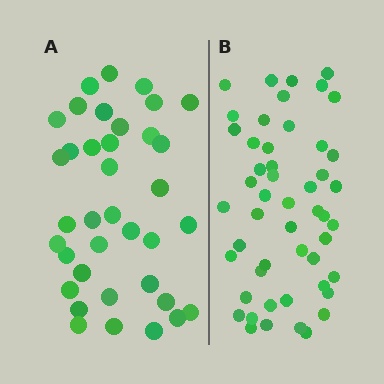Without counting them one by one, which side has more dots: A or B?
Region B (the right region) has more dots.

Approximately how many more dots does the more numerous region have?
Region B has approximately 15 more dots than region A.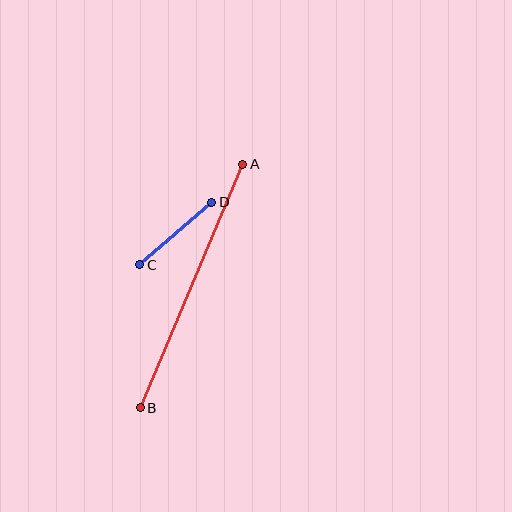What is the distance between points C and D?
The distance is approximately 96 pixels.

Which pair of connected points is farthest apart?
Points A and B are farthest apart.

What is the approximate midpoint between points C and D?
The midpoint is at approximately (176, 233) pixels.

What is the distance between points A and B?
The distance is approximately 264 pixels.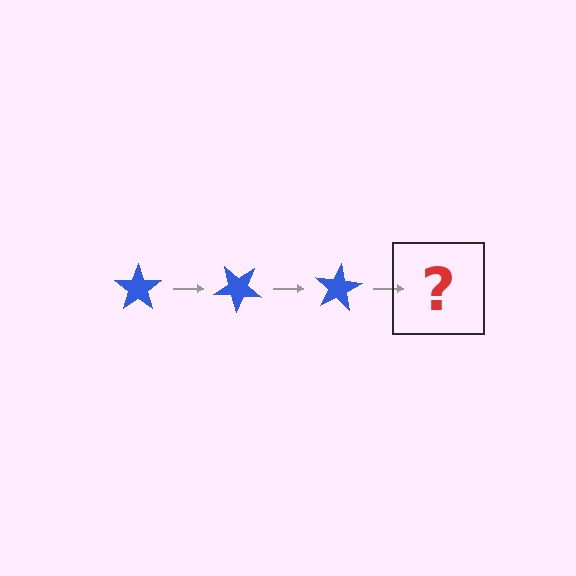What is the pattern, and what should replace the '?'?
The pattern is that the star rotates 40 degrees each step. The '?' should be a blue star rotated 120 degrees.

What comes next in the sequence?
The next element should be a blue star rotated 120 degrees.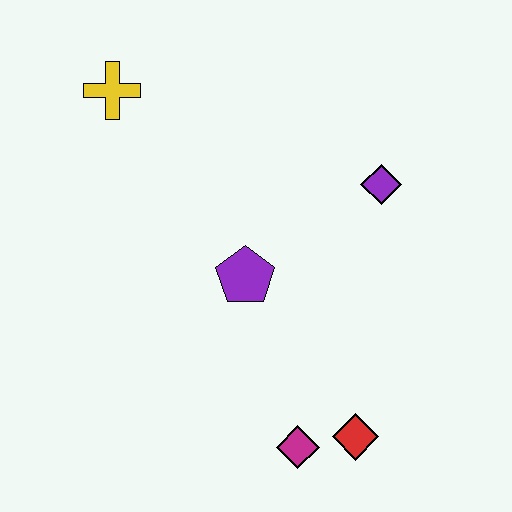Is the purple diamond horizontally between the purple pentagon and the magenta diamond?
No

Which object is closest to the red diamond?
The magenta diamond is closest to the red diamond.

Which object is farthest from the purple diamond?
The yellow cross is farthest from the purple diamond.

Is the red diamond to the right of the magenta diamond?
Yes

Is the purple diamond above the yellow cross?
No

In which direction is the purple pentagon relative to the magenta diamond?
The purple pentagon is above the magenta diamond.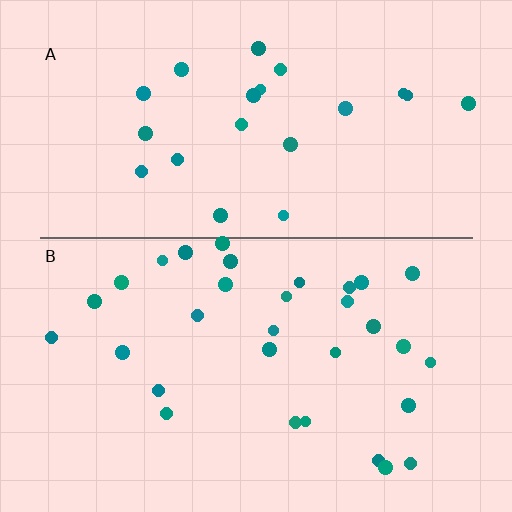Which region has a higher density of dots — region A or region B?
B (the bottom).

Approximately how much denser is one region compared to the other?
Approximately 1.5× — region B over region A.